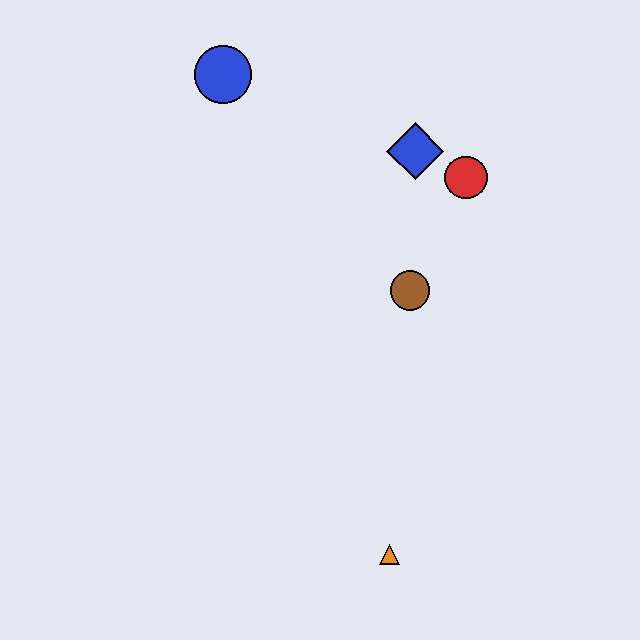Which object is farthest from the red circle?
The orange triangle is farthest from the red circle.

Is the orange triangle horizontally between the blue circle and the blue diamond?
Yes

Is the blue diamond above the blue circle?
No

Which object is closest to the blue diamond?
The red circle is closest to the blue diamond.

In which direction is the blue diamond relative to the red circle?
The blue diamond is to the left of the red circle.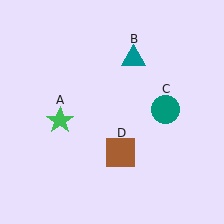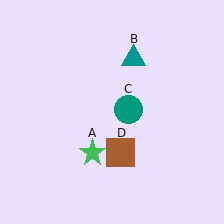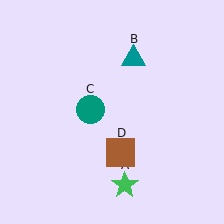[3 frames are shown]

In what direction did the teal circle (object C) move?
The teal circle (object C) moved left.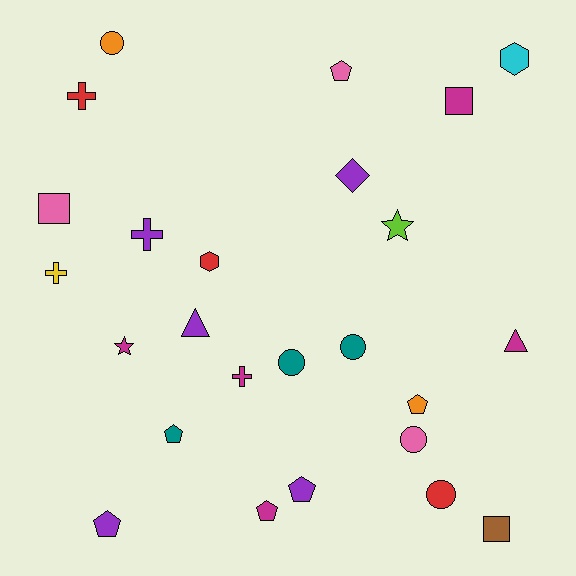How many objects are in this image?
There are 25 objects.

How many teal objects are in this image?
There are 3 teal objects.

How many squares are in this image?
There are 3 squares.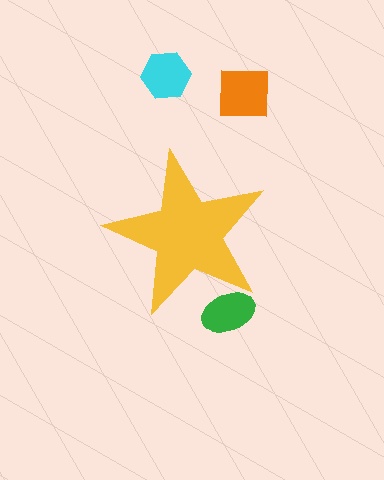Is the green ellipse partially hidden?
Yes, the green ellipse is partially hidden behind the yellow star.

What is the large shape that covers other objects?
A yellow star.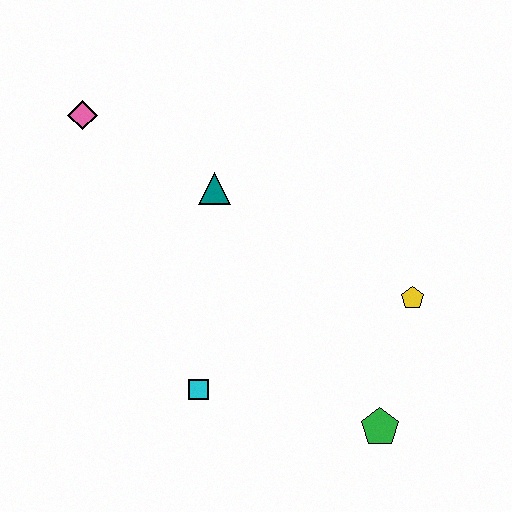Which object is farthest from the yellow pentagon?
The pink diamond is farthest from the yellow pentagon.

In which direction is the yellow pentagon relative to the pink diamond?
The yellow pentagon is to the right of the pink diamond.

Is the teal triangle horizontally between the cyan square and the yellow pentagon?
Yes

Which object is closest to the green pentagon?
The yellow pentagon is closest to the green pentagon.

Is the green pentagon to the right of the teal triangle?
Yes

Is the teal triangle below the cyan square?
No